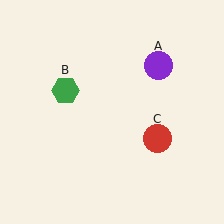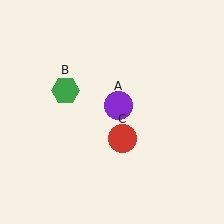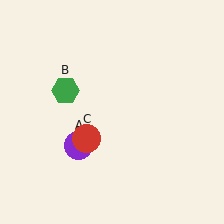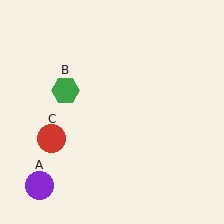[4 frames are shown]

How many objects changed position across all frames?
2 objects changed position: purple circle (object A), red circle (object C).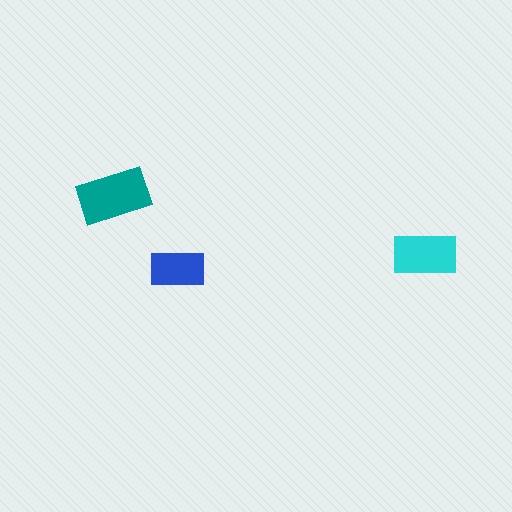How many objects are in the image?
There are 3 objects in the image.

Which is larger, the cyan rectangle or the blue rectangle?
The cyan one.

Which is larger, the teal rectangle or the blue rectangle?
The teal one.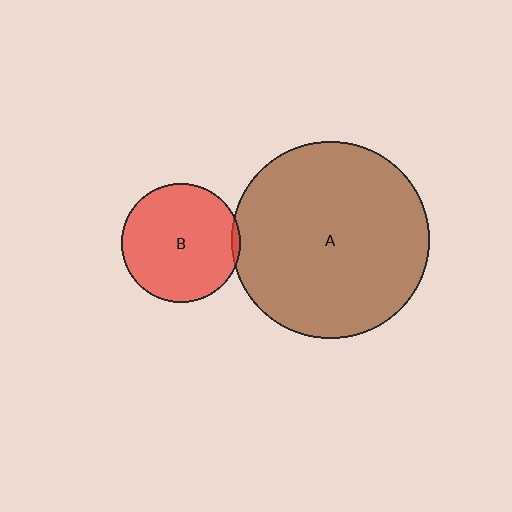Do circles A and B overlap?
Yes.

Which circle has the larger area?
Circle A (brown).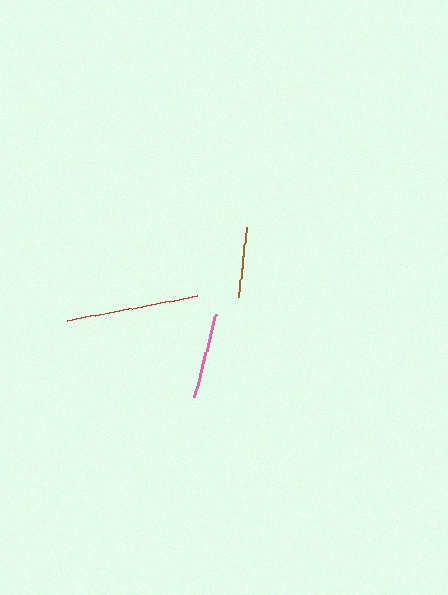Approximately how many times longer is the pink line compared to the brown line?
The pink line is approximately 1.2 times the length of the brown line.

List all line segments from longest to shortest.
From longest to shortest: red, pink, brown.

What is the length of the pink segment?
The pink segment is approximately 87 pixels long.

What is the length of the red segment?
The red segment is approximately 132 pixels long.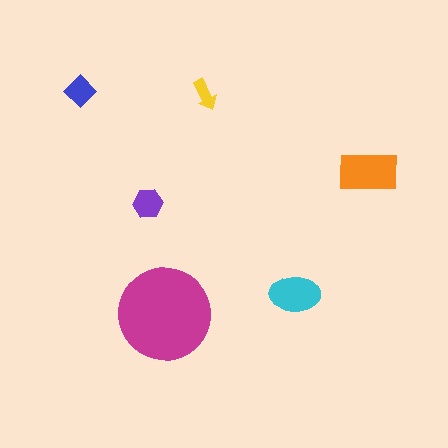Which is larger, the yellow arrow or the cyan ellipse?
The cyan ellipse.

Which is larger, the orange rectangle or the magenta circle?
The magenta circle.